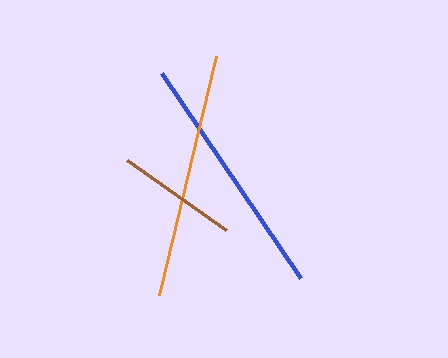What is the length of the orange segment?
The orange segment is approximately 245 pixels long.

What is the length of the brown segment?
The brown segment is approximately 120 pixels long.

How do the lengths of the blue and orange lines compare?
The blue and orange lines are approximately the same length.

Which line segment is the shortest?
The brown line is the shortest at approximately 120 pixels.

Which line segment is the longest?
The blue line is the longest at approximately 248 pixels.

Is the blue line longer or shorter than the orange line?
The blue line is longer than the orange line.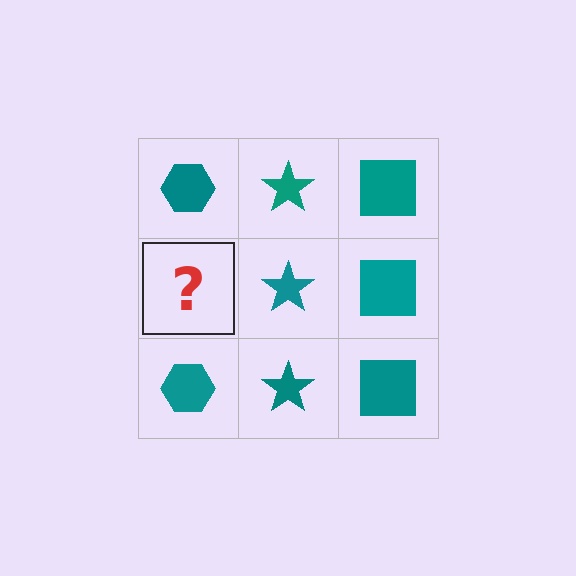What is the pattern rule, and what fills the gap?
The rule is that each column has a consistent shape. The gap should be filled with a teal hexagon.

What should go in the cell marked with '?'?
The missing cell should contain a teal hexagon.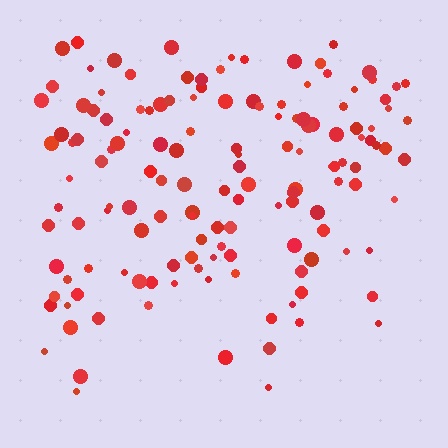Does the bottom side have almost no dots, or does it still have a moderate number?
Still a moderate number, just noticeably fewer than the top.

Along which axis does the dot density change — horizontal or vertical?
Vertical.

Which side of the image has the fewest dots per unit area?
The bottom.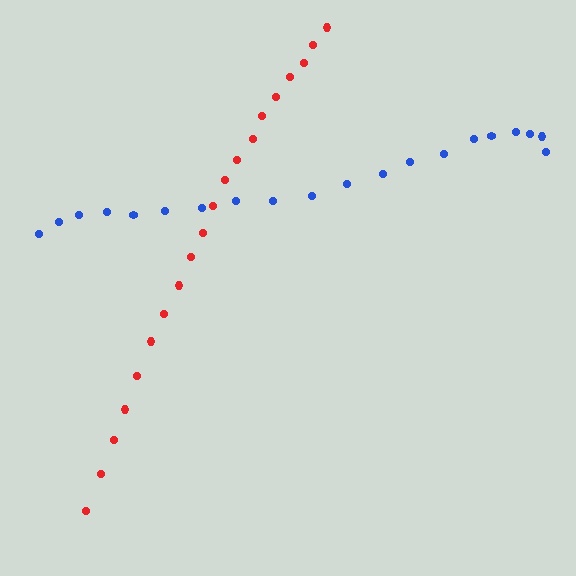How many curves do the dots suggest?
There are 2 distinct paths.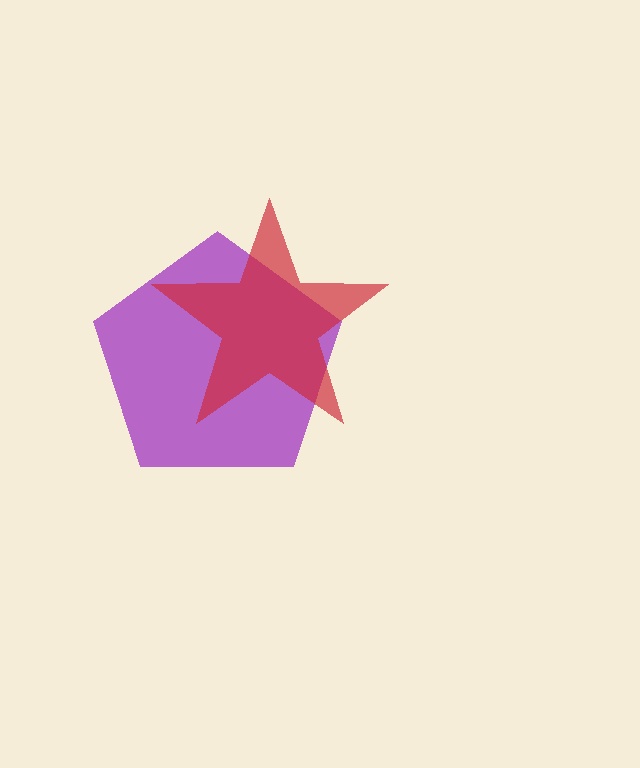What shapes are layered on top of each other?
The layered shapes are: a purple pentagon, a red star.